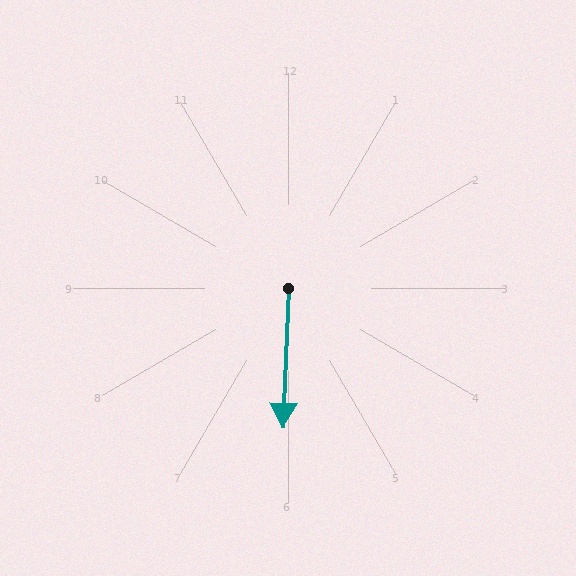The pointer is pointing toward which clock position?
Roughly 6 o'clock.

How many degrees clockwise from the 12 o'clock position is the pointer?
Approximately 182 degrees.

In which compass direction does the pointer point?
South.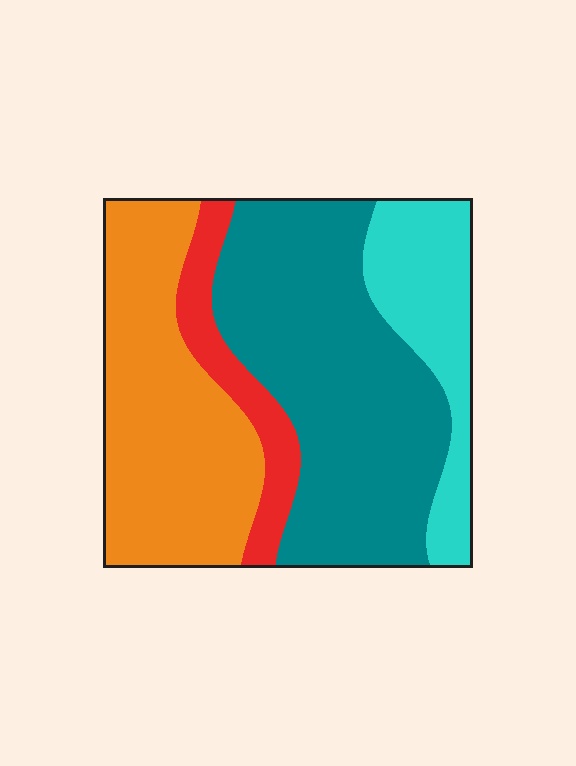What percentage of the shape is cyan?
Cyan takes up about one sixth (1/6) of the shape.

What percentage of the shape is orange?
Orange covers roughly 30% of the shape.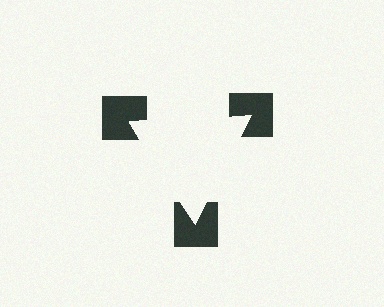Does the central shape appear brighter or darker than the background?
It typically appears slightly brighter than the background, even though no actual brightness change is drawn.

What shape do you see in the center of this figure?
An illusory triangle — its edges are inferred from the aligned wedge cuts in the notched squares, not physically drawn.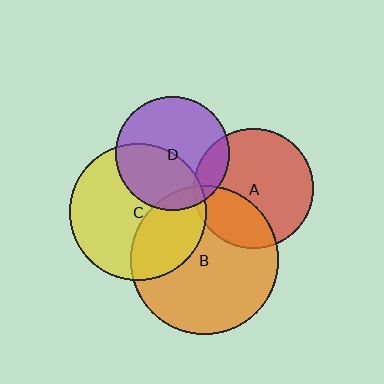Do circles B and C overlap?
Yes.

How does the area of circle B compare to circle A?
Approximately 1.5 times.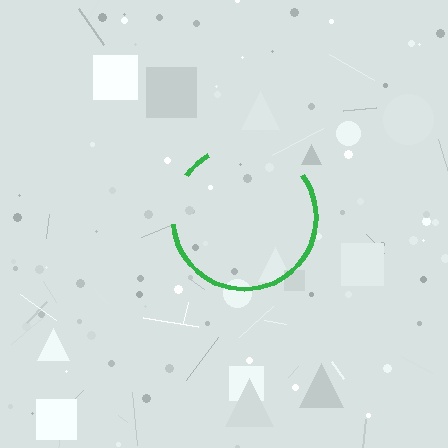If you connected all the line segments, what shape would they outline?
They would outline a circle.